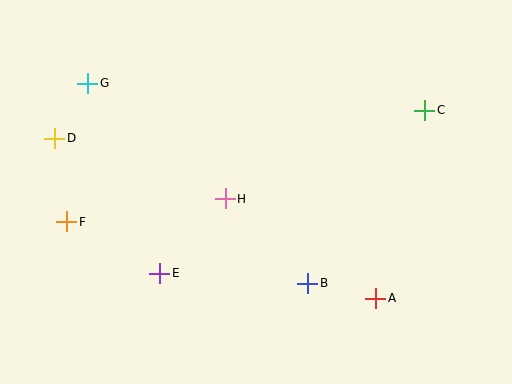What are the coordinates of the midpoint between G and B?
The midpoint between G and B is at (198, 183).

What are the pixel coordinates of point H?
Point H is at (225, 199).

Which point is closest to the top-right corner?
Point C is closest to the top-right corner.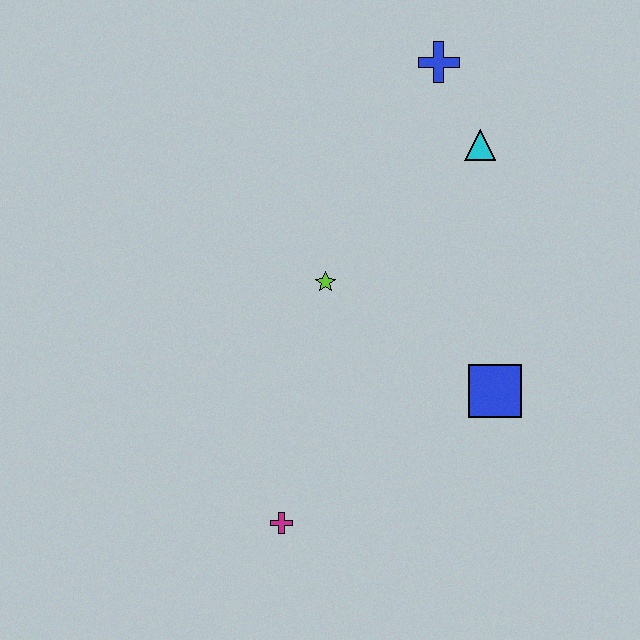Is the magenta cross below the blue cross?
Yes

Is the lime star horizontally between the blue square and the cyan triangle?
No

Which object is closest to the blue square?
The lime star is closest to the blue square.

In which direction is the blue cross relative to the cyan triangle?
The blue cross is above the cyan triangle.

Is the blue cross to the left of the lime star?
No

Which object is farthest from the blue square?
The blue cross is farthest from the blue square.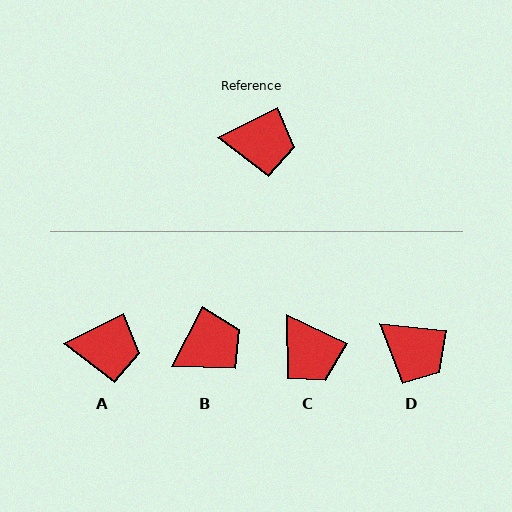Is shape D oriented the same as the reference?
No, it is off by about 32 degrees.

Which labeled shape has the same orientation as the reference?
A.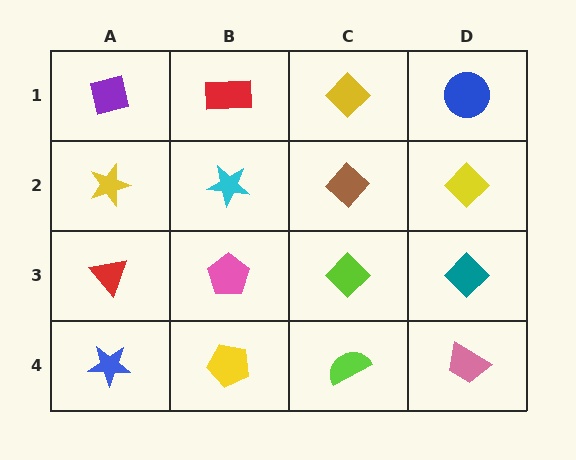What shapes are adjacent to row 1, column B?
A cyan star (row 2, column B), a purple square (row 1, column A), a yellow diamond (row 1, column C).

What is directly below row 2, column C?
A lime diamond.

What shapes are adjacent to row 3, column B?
A cyan star (row 2, column B), a yellow pentagon (row 4, column B), a red triangle (row 3, column A), a lime diamond (row 3, column C).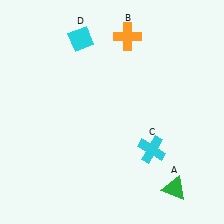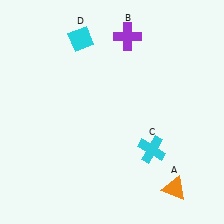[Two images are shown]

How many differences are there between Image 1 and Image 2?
There are 2 differences between the two images.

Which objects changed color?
A changed from green to orange. B changed from orange to purple.